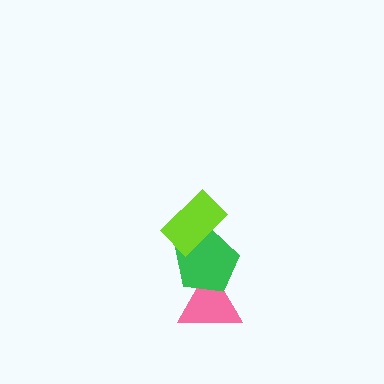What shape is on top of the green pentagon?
The lime rectangle is on top of the green pentagon.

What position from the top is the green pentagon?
The green pentagon is 2nd from the top.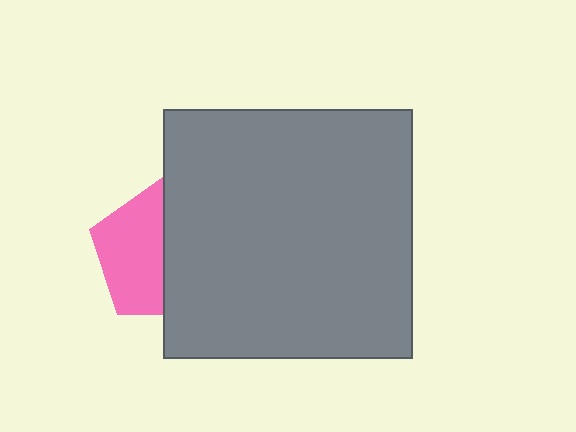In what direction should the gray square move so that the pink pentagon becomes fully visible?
The gray square should move right. That is the shortest direction to clear the overlap and leave the pink pentagon fully visible.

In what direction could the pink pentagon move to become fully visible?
The pink pentagon could move left. That would shift it out from behind the gray square entirely.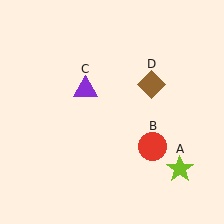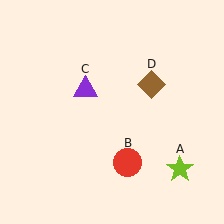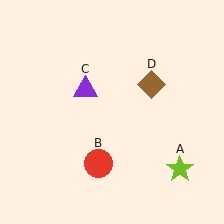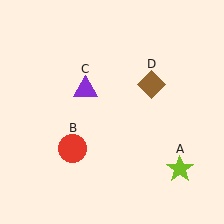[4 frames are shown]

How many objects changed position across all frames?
1 object changed position: red circle (object B).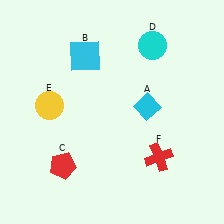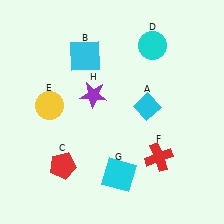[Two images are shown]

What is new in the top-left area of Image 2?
A purple star (H) was added in the top-left area of Image 2.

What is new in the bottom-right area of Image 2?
A cyan square (G) was added in the bottom-right area of Image 2.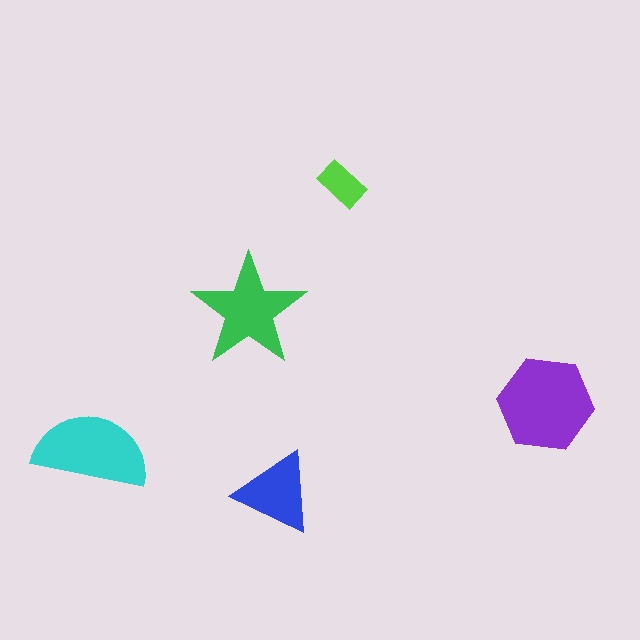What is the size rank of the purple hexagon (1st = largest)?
1st.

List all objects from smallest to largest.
The lime rectangle, the blue triangle, the green star, the cyan semicircle, the purple hexagon.